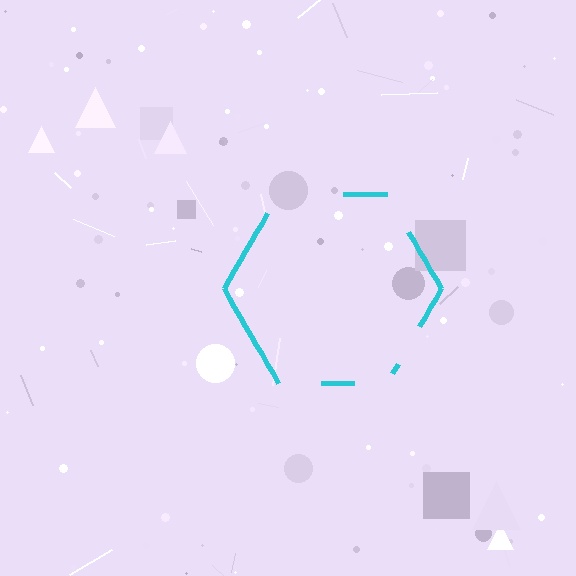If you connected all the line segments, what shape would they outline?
They would outline a hexagon.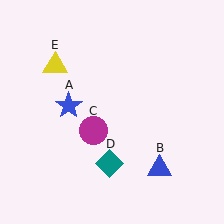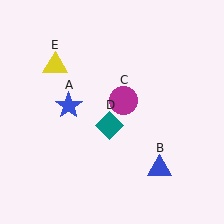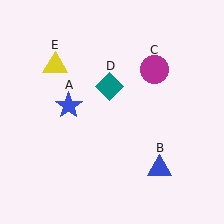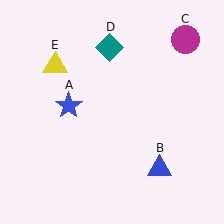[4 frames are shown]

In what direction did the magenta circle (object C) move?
The magenta circle (object C) moved up and to the right.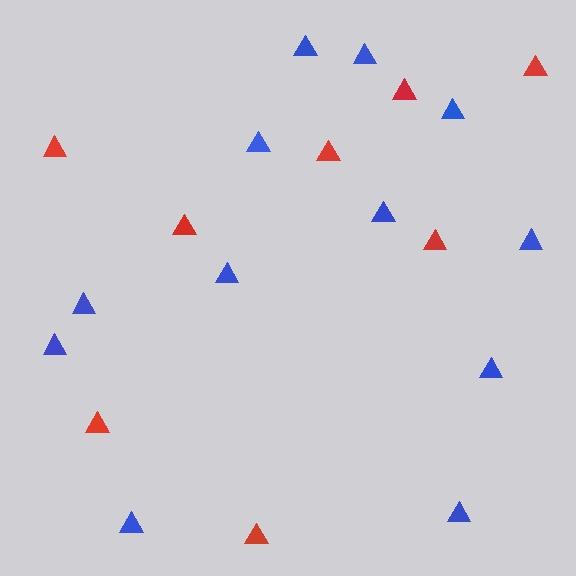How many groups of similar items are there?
There are 2 groups: one group of red triangles (8) and one group of blue triangles (12).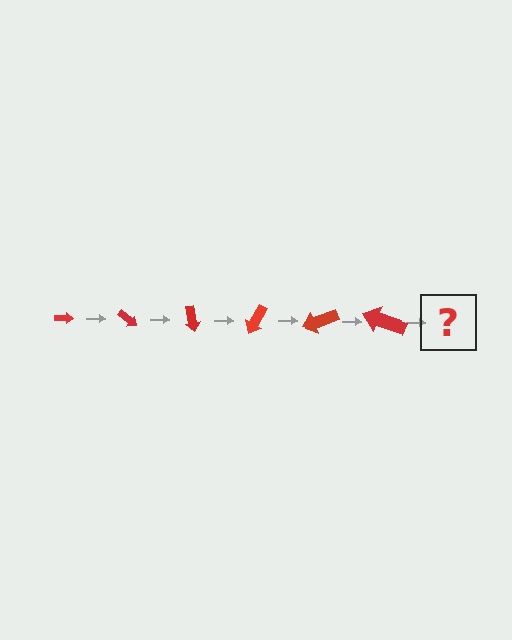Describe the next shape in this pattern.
It should be an arrow, larger than the previous one and rotated 240 degrees from the start.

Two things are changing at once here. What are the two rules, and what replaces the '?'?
The two rules are that the arrow grows larger each step and it rotates 40 degrees each step. The '?' should be an arrow, larger than the previous one and rotated 240 degrees from the start.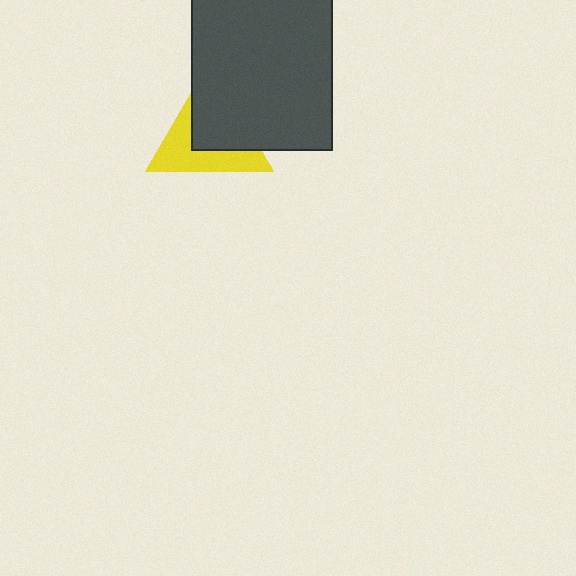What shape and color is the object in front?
The object in front is a dark gray rectangle.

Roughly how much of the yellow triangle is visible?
About half of it is visible (roughly 47%).